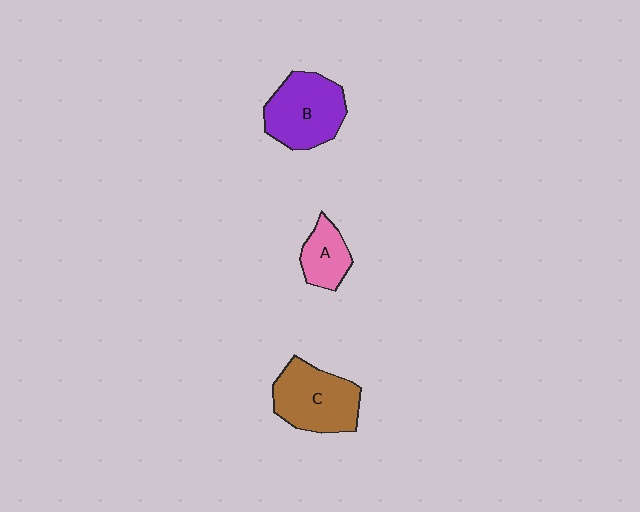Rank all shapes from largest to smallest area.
From largest to smallest: B (purple), C (brown), A (pink).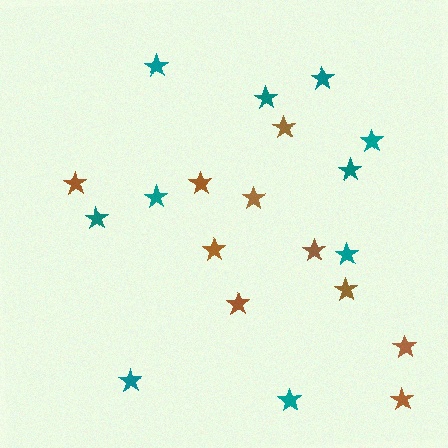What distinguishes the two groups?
There are 2 groups: one group of brown stars (10) and one group of teal stars (10).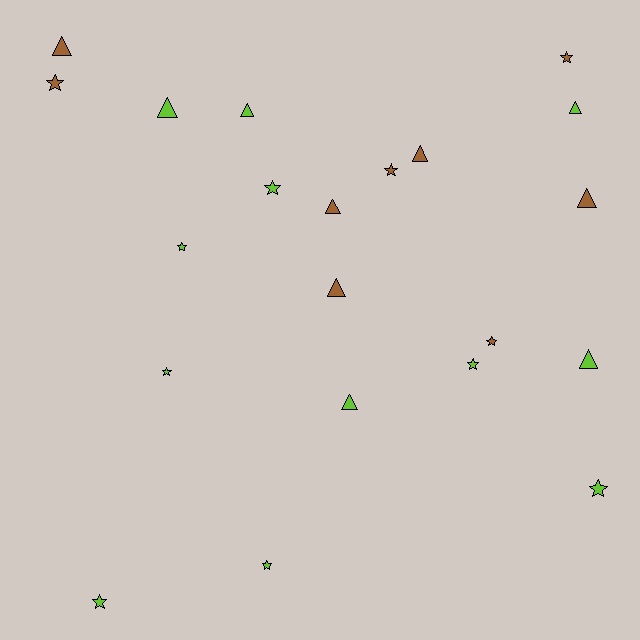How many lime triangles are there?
There are 5 lime triangles.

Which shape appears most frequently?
Star, with 11 objects.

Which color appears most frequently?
Lime, with 12 objects.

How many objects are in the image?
There are 21 objects.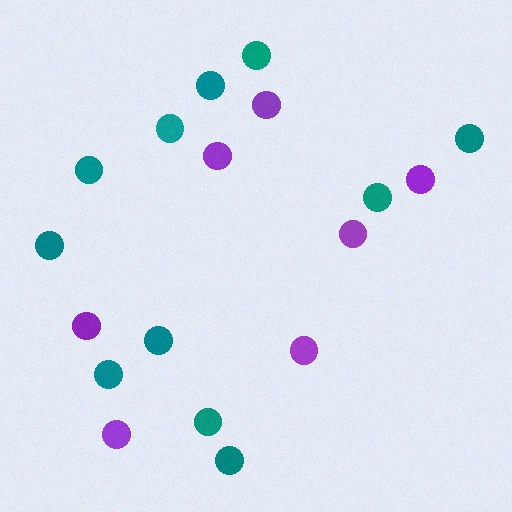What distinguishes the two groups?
There are 2 groups: one group of purple circles (7) and one group of teal circles (11).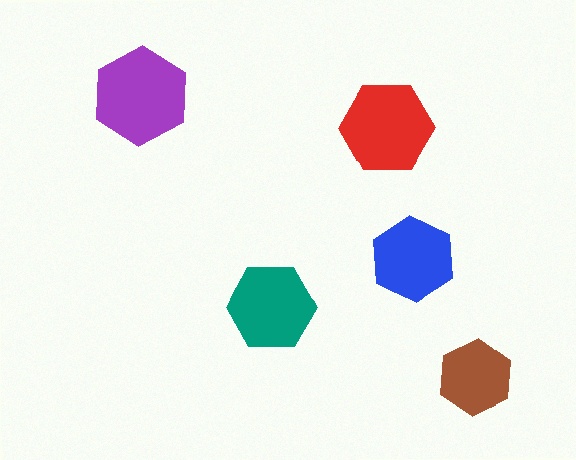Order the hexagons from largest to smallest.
the purple one, the red one, the teal one, the blue one, the brown one.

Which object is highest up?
The purple hexagon is topmost.